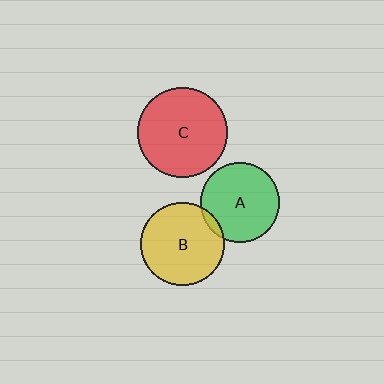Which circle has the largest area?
Circle C (red).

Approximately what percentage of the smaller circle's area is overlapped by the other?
Approximately 5%.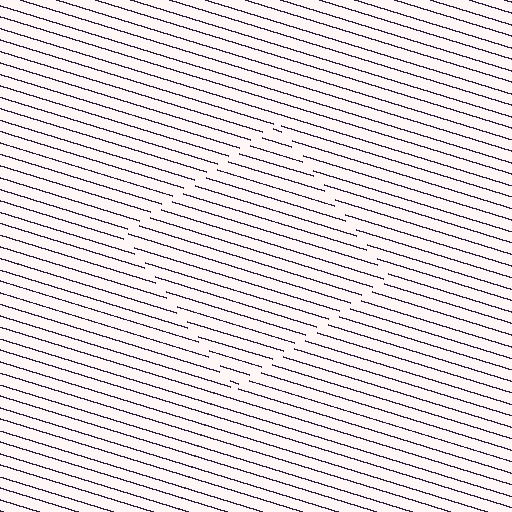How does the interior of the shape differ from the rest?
The interior of the shape contains the same grating, shifted by half a period — the contour is defined by the phase discontinuity where line-ends from the inner and outer gratings abut.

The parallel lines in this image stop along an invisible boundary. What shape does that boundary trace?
An illusory square. The interior of the shape contains the same grating, shifted by half a period — the contour is defined by the phase discontinuity where line-ends from the inner and outer gratings abut.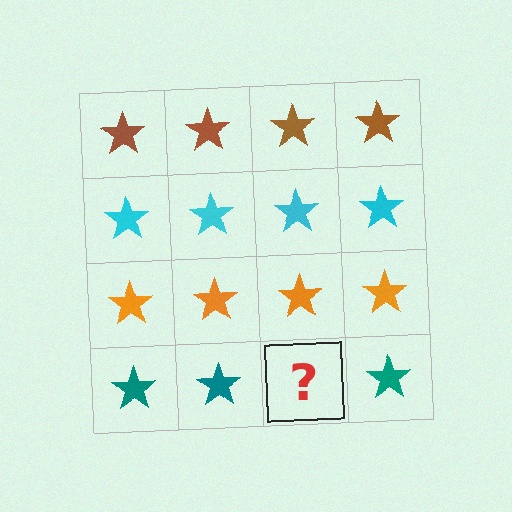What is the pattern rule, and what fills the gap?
The rule is that each row has a consistent color. The gap should be filled with a teal star.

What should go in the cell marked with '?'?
The missing cell should contain a teal star.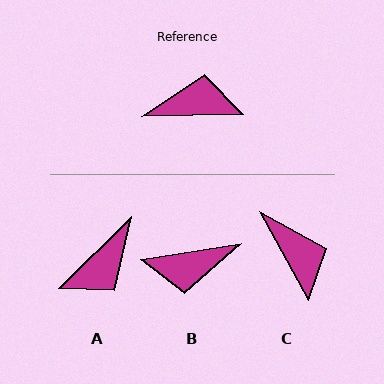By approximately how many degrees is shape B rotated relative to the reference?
Approximately 172 degrees clockwise.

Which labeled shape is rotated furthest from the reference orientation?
B, about 172 degrees away.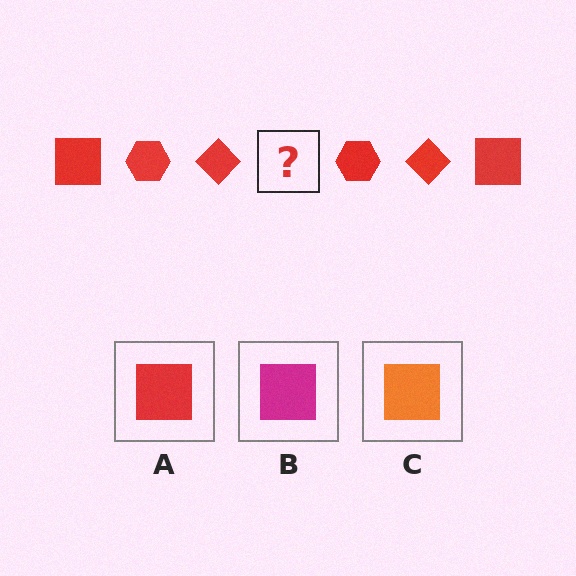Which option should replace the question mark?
Option A.